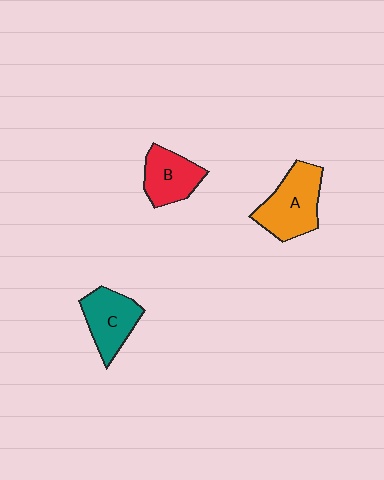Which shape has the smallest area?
Shape B (red).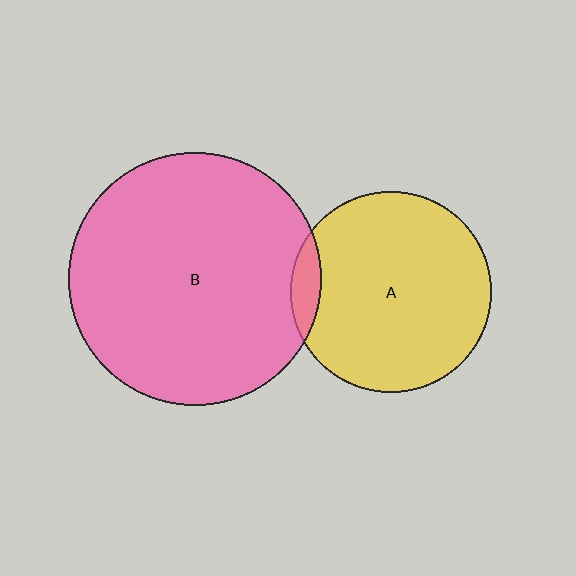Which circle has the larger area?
Circle B (pink).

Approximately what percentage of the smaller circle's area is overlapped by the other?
Approximately 5%.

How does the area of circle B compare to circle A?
Approximately 1.6 times.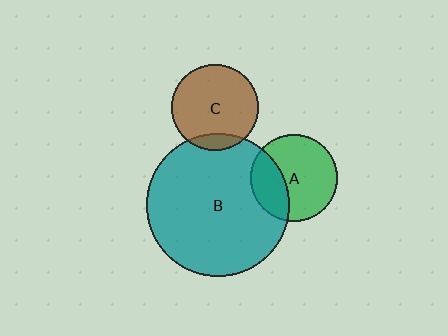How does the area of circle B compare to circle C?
Approximately 2.7 times.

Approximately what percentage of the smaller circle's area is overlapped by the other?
Approximately 30%.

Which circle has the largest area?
Circle B (teal).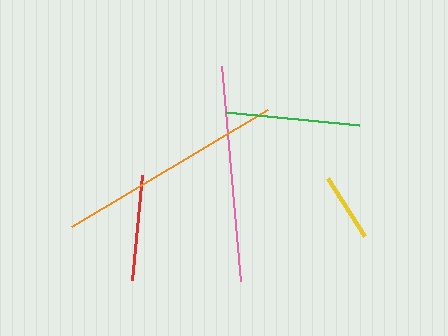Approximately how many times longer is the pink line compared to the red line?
The pink line is approximately 2.0 times the length of the red line.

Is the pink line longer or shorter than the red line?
The pink line is longer than the red line.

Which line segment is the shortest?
The yellow line is the shortest at approximately 68 pixels.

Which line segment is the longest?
The orange line is the longest at approximately 229 pixels.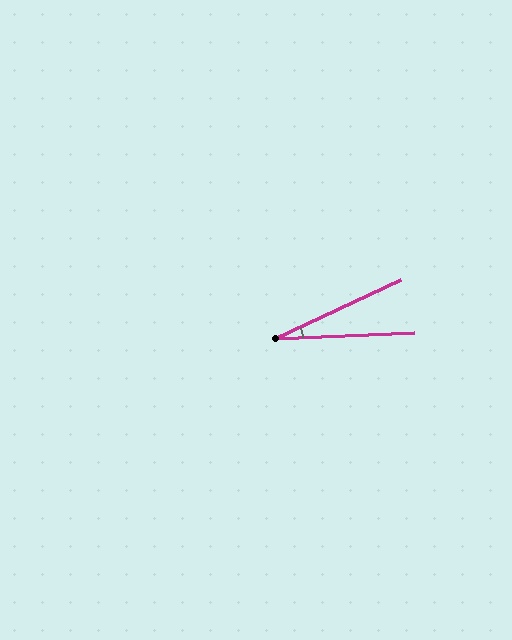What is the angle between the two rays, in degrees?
Approximately 23 degrees.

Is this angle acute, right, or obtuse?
It is acute.